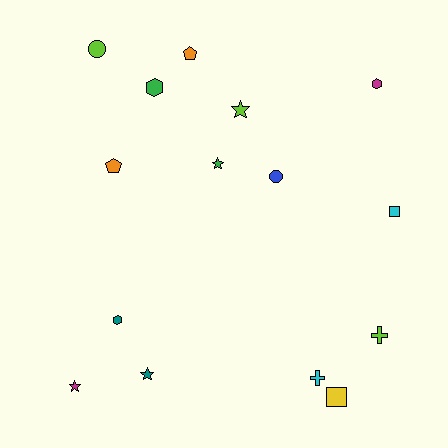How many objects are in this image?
There are 15 objects.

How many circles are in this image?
There are 2 circles.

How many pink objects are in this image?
There are no pink objects.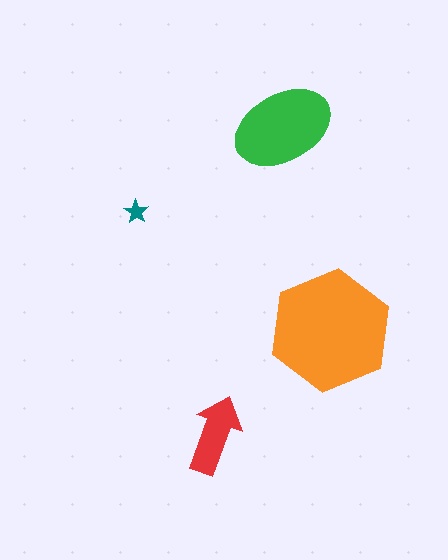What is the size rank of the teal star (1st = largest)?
4th.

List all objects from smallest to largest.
The teal star, the red arrow, the green ellipse, the orange hexagon.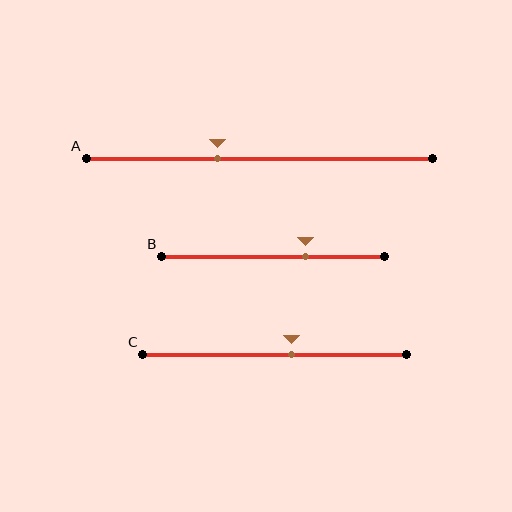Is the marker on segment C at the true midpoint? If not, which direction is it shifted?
No, the marker on segment C is shifted to the right by about 7% of the segment length.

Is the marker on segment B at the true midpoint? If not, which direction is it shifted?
No, the marker on segment B is shifted to the right by about 14% of the segment length.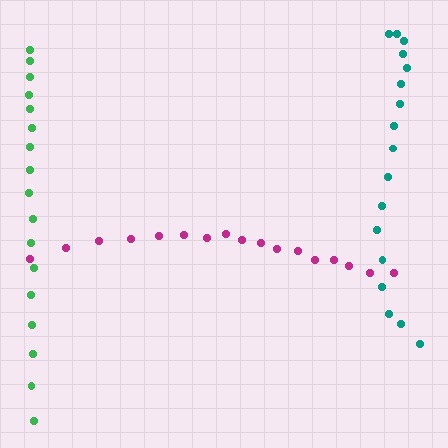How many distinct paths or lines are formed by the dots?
There are 3 distinct paths.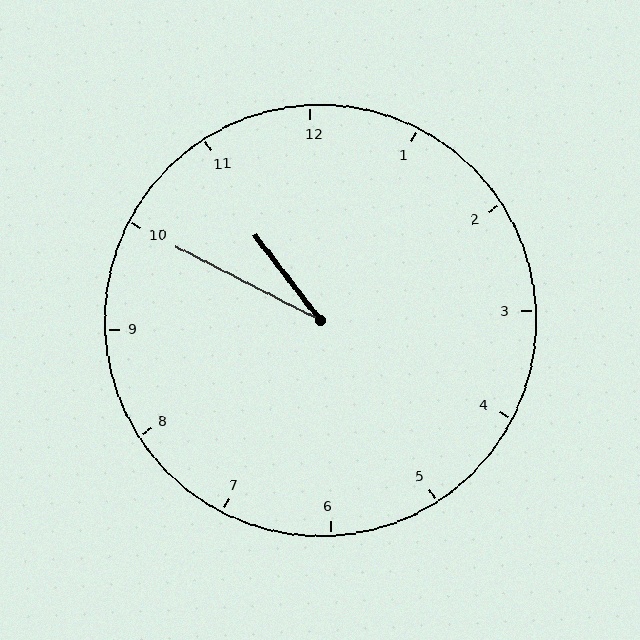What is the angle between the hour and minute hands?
Approximately 25 degrees.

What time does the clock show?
10:50.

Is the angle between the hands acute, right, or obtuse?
It is acute.